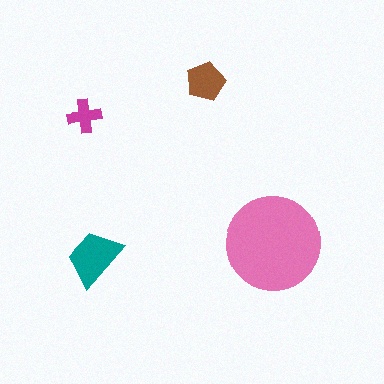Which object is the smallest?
The magenta cross.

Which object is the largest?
The pink circle.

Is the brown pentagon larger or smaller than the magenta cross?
Larger.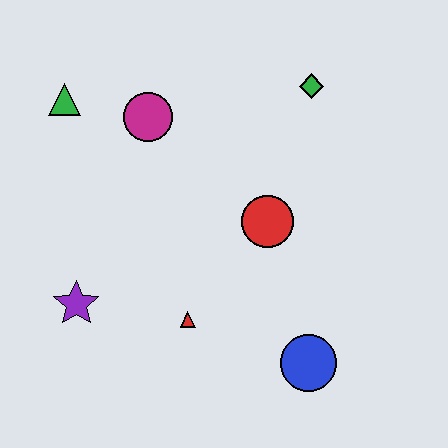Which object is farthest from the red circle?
The green triangle is farthest from the red circle.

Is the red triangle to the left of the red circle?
Yes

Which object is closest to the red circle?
The red triangle is closest to the red circle.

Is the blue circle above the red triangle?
No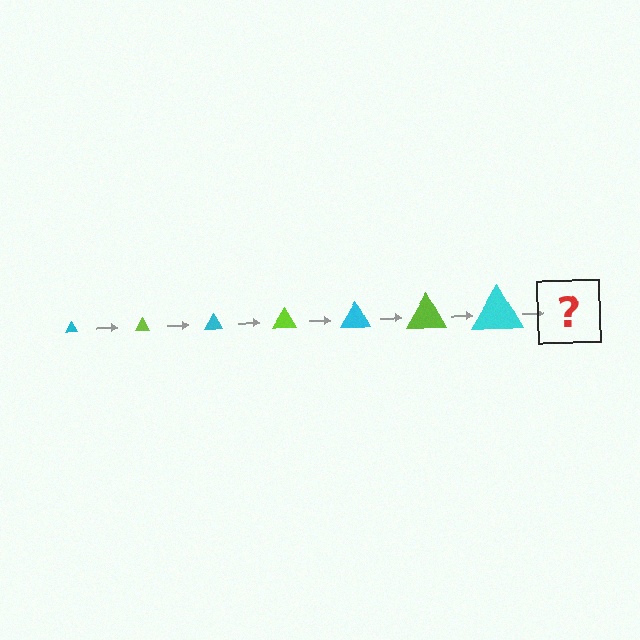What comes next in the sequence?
The next element should be a lime triangle, larger than the previous one.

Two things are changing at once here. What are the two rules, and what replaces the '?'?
The two rules are that the triangle grows larger each step and the color cycles through cyan and lime. The '?' should be a lime triangle, larger than the previous one.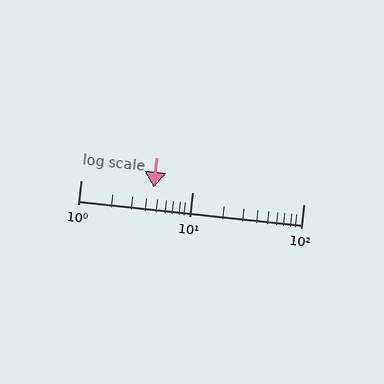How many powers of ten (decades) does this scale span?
The scale spans 2 decades, from 1 to 100.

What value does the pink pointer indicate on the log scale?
The pointer indicates approximately 4.5.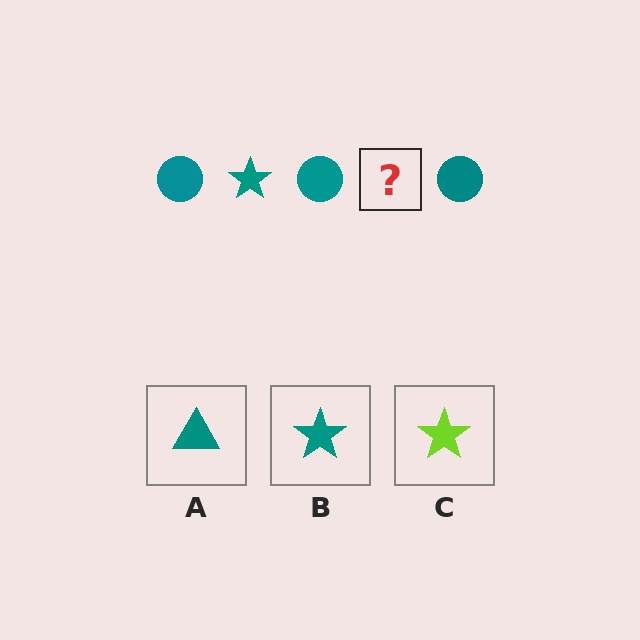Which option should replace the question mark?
Option B.